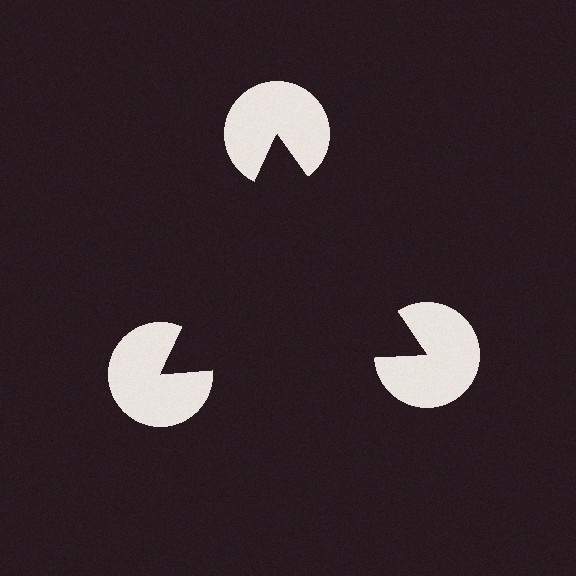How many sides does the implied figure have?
3 sides.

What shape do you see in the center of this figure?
An illusory triangle — its edges are inferred from the aligned wedge cuts in the pac-man discs, not physically drawn.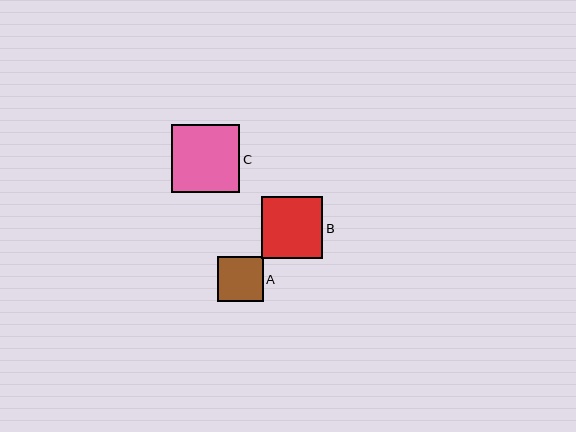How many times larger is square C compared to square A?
Square C is approximately 1.5 times the size of square A.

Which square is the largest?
Square C is the largest with a size of approximately 68 pixels.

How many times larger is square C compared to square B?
Square C is approximately 1.1 times the size of square B.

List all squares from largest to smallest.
From largest to smallest: C, B, A.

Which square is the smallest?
Square A is the smallest with a size of approximately 45 pixels.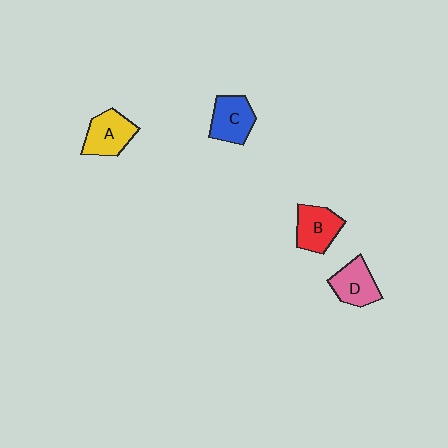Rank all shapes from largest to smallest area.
From largest to smallest: A (yellow), B (red), C (blue), D (pink).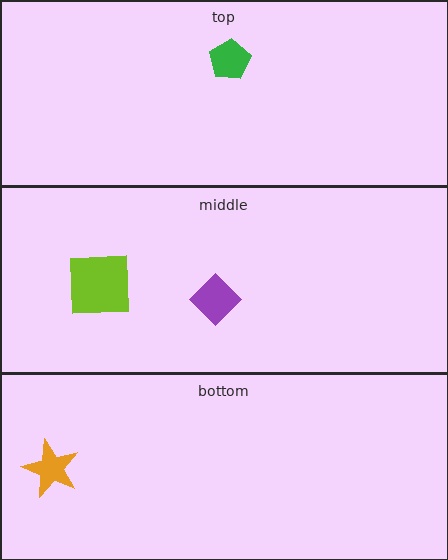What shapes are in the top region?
The green pentagon.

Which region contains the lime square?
The middle region.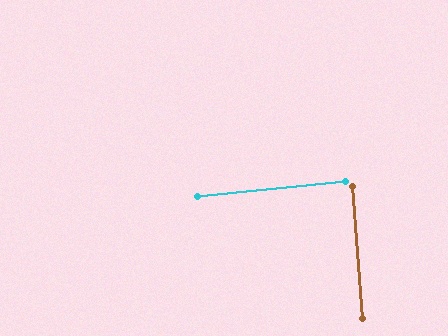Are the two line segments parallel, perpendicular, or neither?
Perpendicular — they meet at approximately 89°.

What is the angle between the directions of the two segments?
Approximately 89 degrees.